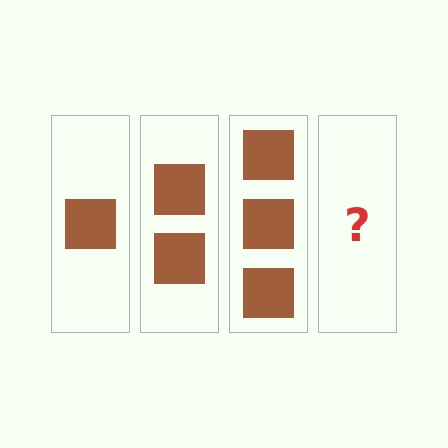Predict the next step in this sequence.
The next step is 4 squares.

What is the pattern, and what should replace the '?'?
The pattern is that each step adds one more square. The '?' should be 4 squares.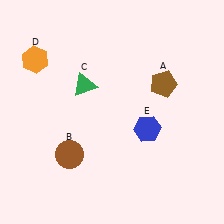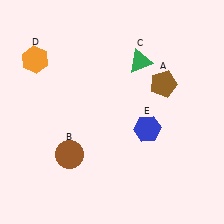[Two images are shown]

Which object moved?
The green triangle (C) moved right.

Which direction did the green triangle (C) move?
The green triangle (C) moved right.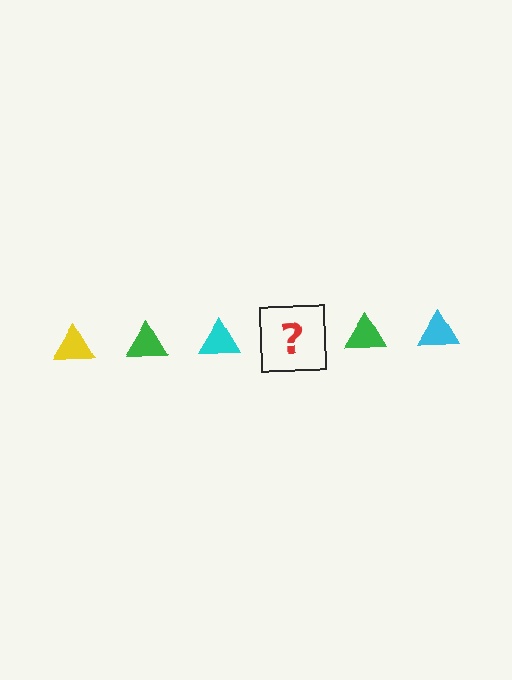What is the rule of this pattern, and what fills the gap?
The rule is that the pattern cycles through yellow, green, cyan triangles. The gap should be filled with a yellow triangle.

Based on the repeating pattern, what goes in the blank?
The blank should be a yellow triangle.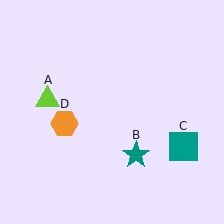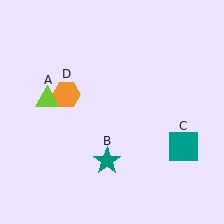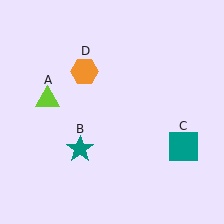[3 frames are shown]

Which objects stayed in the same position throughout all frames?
Lime triangle (object A) and teal square (object C) remained stationary.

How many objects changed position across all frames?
2 objects changed position: teal star (object B), orange hexagon (object D).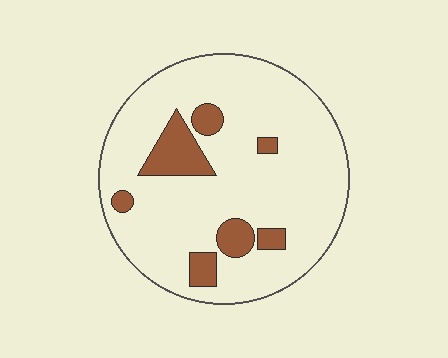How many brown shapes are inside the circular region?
7.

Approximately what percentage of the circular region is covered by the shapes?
Approximately 15%.